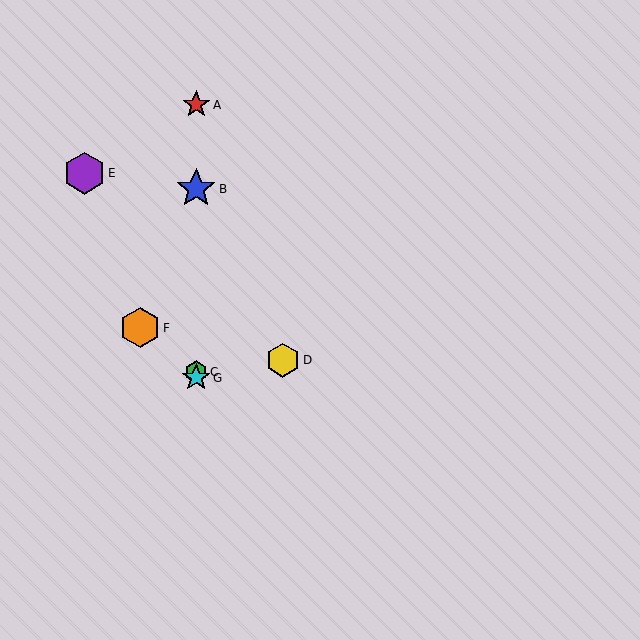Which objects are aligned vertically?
Objects A, B, C, G are aligned vertically.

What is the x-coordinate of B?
Object B is at x≈196.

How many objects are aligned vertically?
4 objects (A, B, C, G) are aligned vertically.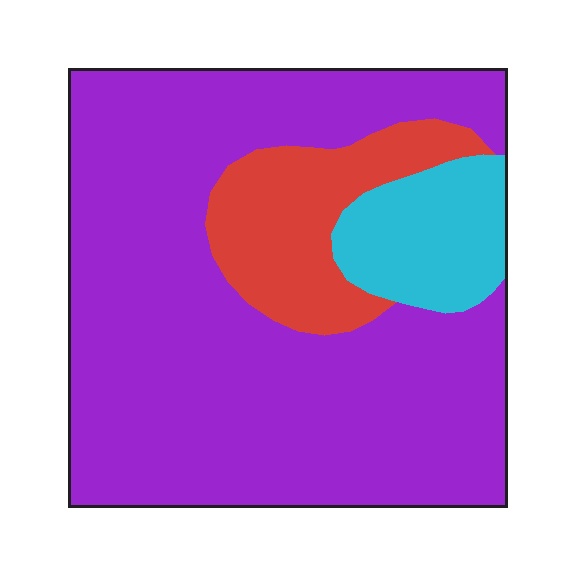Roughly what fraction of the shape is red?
Red covers around 15% of the shape.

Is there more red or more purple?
Purple.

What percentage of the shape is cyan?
Cyan takes up less than a sixth of the shape.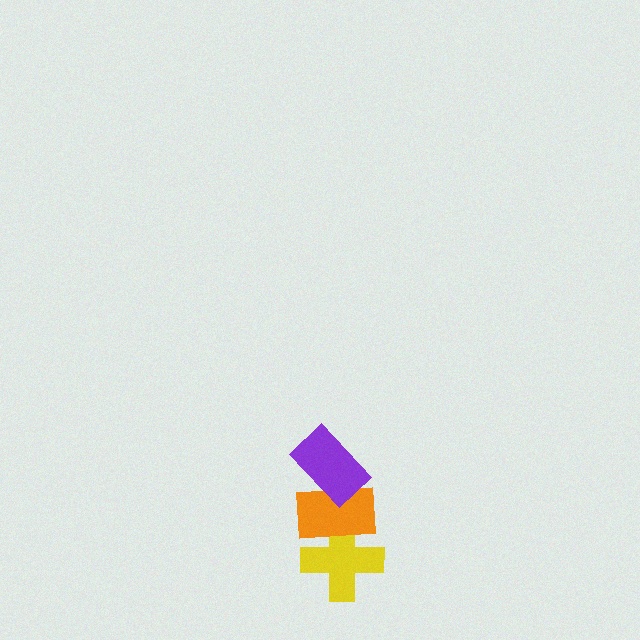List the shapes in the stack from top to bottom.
From top to bottom: the purple rectangle, the orange rectangle, the yellow cross.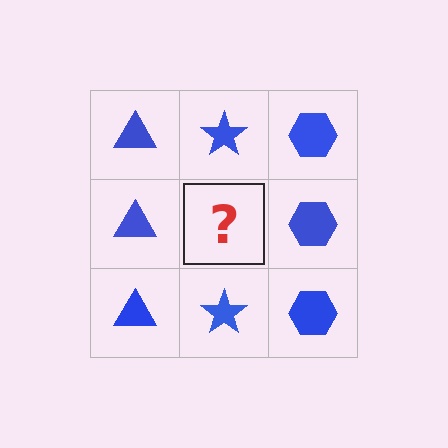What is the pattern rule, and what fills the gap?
The rule is that each column has a consistent shape. The gap should be filled with a blue star.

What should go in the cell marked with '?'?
The missing cell should contain a blue star.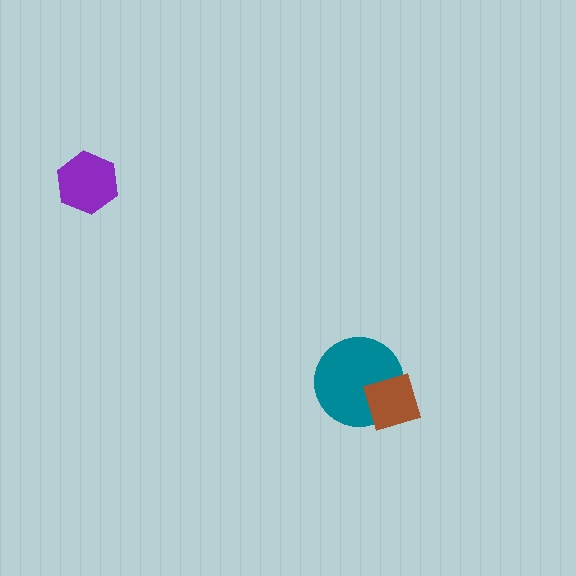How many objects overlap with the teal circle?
1 object overlaps with the teal circle.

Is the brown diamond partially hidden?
No, no other shape covers it.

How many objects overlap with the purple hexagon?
0 objects overlap with the purple hexagon.